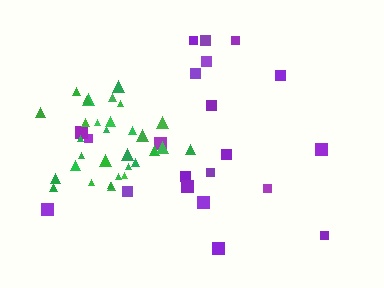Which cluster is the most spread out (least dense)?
Purple.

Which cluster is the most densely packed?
Green.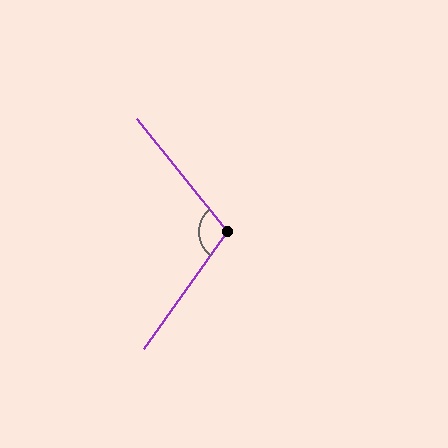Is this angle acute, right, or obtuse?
It is obtuse.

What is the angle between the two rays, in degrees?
Approximately 106 degrees.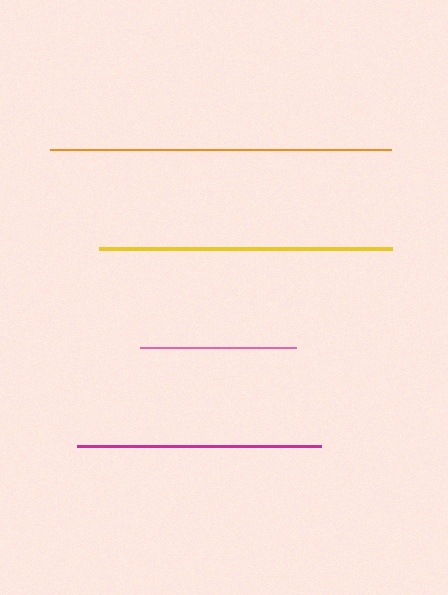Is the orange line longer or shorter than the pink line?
The orange line is longer than the pink line.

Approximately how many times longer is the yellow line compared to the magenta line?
The yellow line is approximately 1.2 times the length of the magenta line.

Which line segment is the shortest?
The pink line is the shortest at approximately 155 pixels.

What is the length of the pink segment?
The pink segment is approximately 155 pixels long.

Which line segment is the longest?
The orange line is the longest at approximately 342 pixels.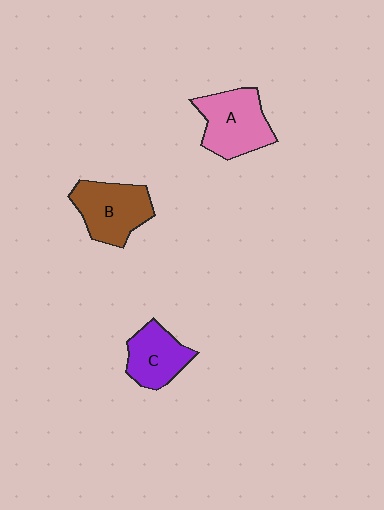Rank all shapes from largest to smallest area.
From largest to smallest: A (pink), B (brown), C (purple).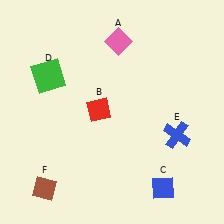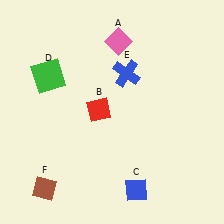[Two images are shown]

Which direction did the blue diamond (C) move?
The blue diamond (C) moved left.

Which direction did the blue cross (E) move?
The blue cross (E) moved up.